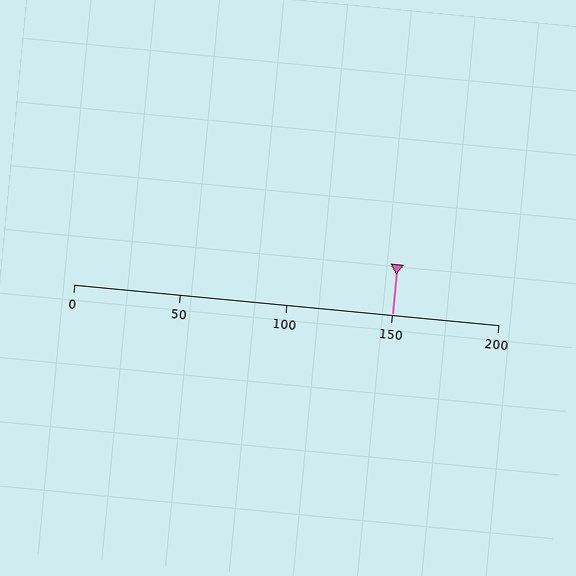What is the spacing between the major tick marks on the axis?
The major ticks are spaced 50 apart.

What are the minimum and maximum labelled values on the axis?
The axis runs from 0 to 200.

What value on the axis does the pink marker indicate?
The marker indicates approximately 150.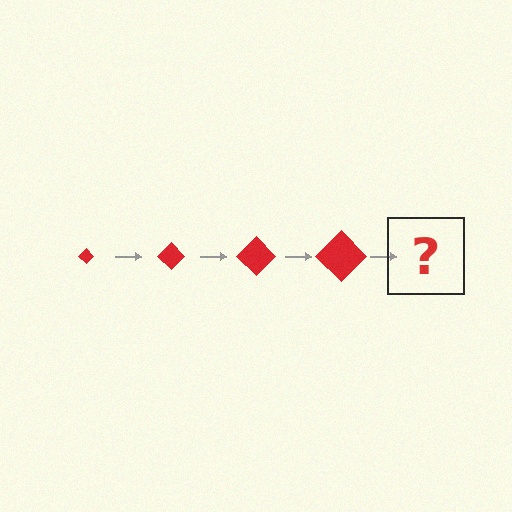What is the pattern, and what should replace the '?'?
The pattern is that the diamond gets progressively larger each step. The '?' should be a red diamond, larger than the previous one.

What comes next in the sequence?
The next element should be a red diamond, larger than the previous one.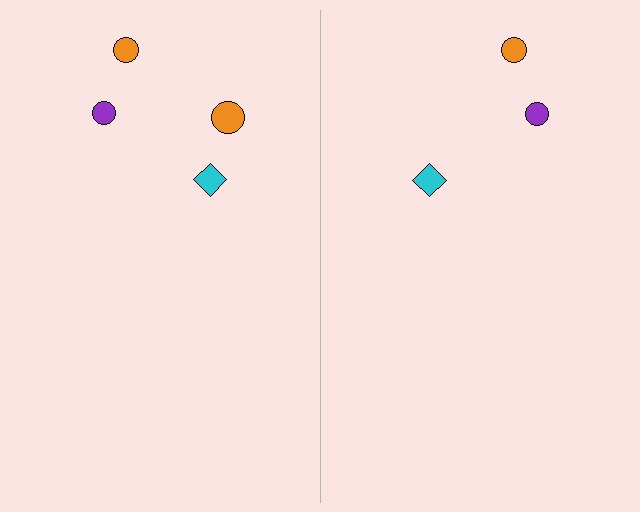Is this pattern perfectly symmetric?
No, the pattern is not perfectly symmetric. A orange circle is missing from the right side.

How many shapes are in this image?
There are 7 shapes in this image.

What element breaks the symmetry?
A orange circle is missing from the right side.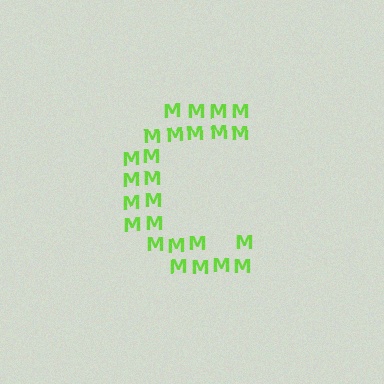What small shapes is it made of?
It is made of small letter M's.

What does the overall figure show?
The overall figure shows the letter C.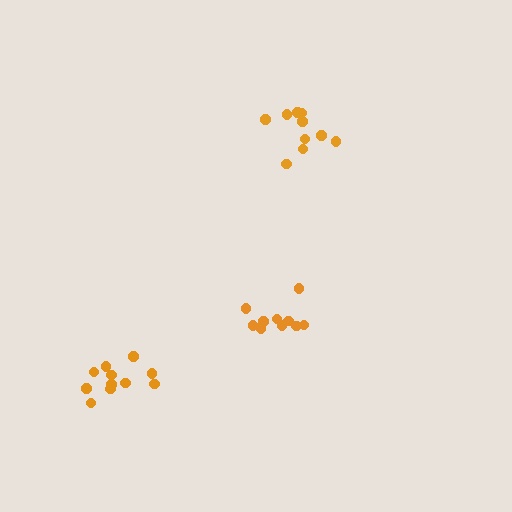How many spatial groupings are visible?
There are 3 spatial groupings.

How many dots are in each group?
Group 1: 10 dots, Group 2: 12 dots, Group 3: 10 dots (32 total).